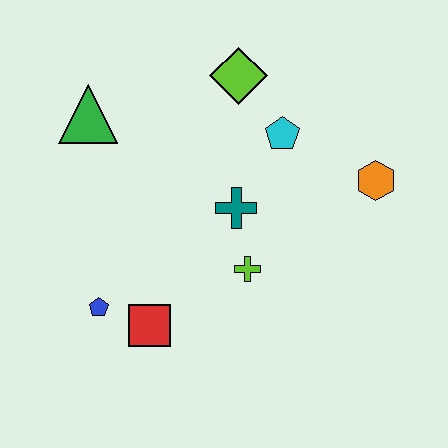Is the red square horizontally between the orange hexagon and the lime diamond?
No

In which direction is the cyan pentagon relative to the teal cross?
The cyan pentagon is above the teal cross.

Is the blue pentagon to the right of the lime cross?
No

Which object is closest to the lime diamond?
The cyan pentagon is closest to the lime diamond.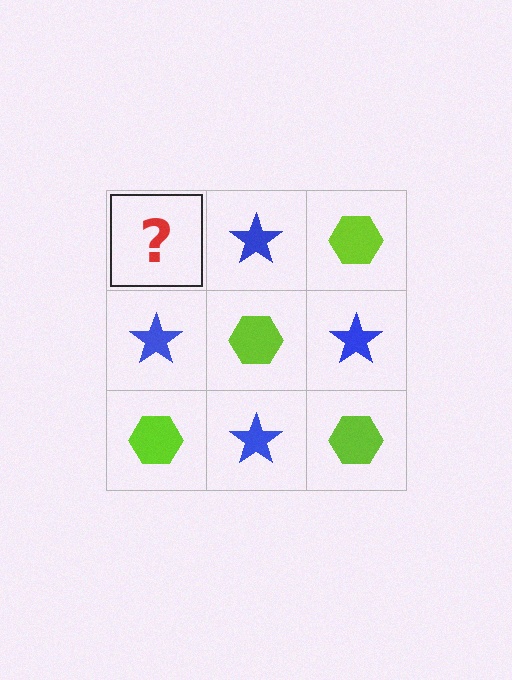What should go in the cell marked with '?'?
The missing cell should contain a lime hexagon.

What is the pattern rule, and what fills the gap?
The rule is that it alternates lime hexagon and blue star in a checkerboard pattern. The gap should be filled with a lime hexagon.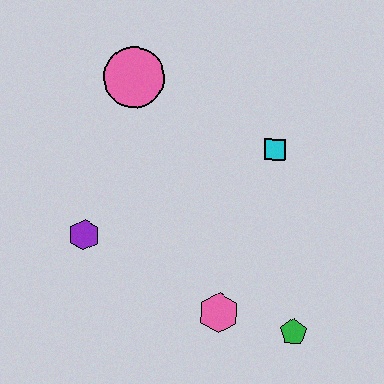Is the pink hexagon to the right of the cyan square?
No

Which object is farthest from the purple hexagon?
The green pentagon is farthest from the purple hexagon.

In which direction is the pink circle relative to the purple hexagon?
The pink circle is above the purple hexagon.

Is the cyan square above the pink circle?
No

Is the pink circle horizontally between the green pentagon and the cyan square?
No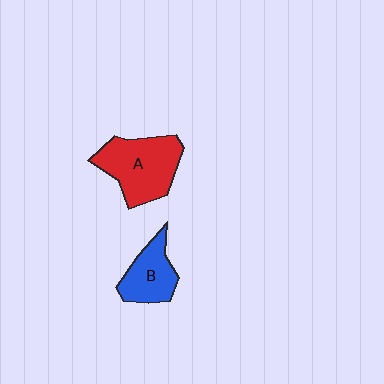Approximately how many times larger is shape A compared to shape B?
Approximately 1.6 times.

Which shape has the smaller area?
Shape B (blue).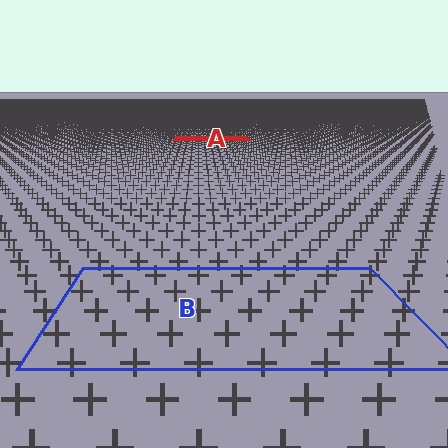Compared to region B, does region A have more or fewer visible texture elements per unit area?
Region A has more texture elements per unit area — they are packed more densely because it is farther away.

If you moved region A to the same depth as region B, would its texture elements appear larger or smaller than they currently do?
They would appear larger. At a closer depth, the same texture elements are projected at a bigger on-screen size.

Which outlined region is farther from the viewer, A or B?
Region A is farther from the viewer — the texture elements inside it appear smaller and more densely packed.